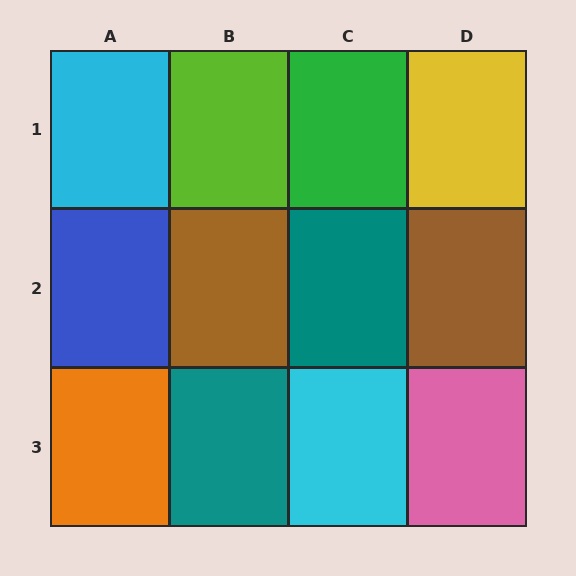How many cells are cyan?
2 cells are cyan.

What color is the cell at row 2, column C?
Teal.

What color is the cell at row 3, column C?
Cyan.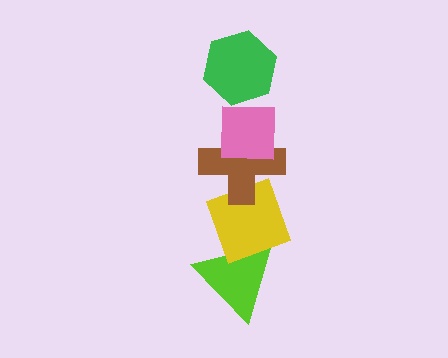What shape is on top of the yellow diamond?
The brown cross is on top of the yellow diamond.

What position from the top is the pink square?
The pink square is 2nd from the top.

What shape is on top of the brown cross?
The pink square is on top of the brown cross.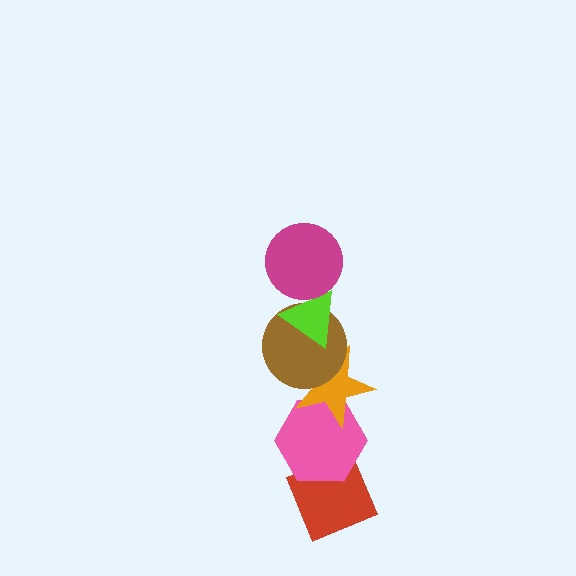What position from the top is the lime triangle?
The lime triangle is 2nd from the top.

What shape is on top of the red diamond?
The pink hexagon is on top of the red diamond.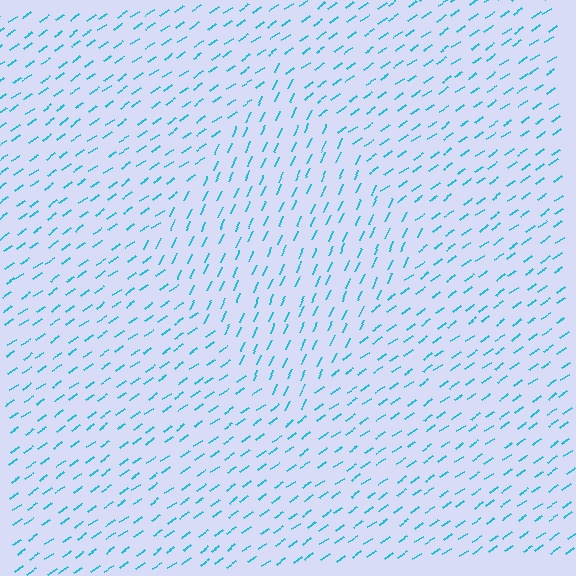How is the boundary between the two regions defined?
The boundary is defined purely by a change in line orientation (approximately 31 degrees difference). All lines are the same color and thickness.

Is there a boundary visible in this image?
Yes, there is a texture boundary formed by a change in line orientation.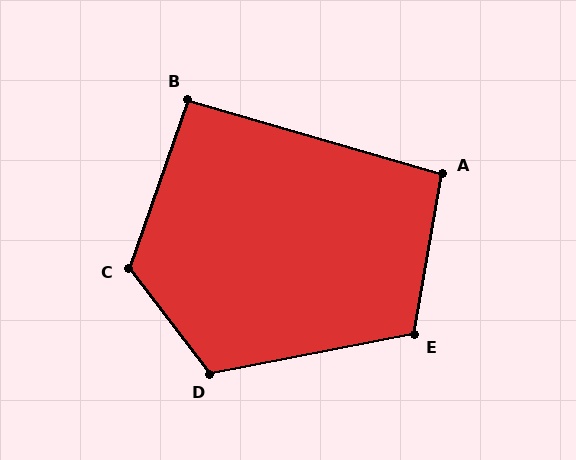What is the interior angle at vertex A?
Approximately 96 degrees (obtuse).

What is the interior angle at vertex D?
Approximately 116 degrees (obtuse).